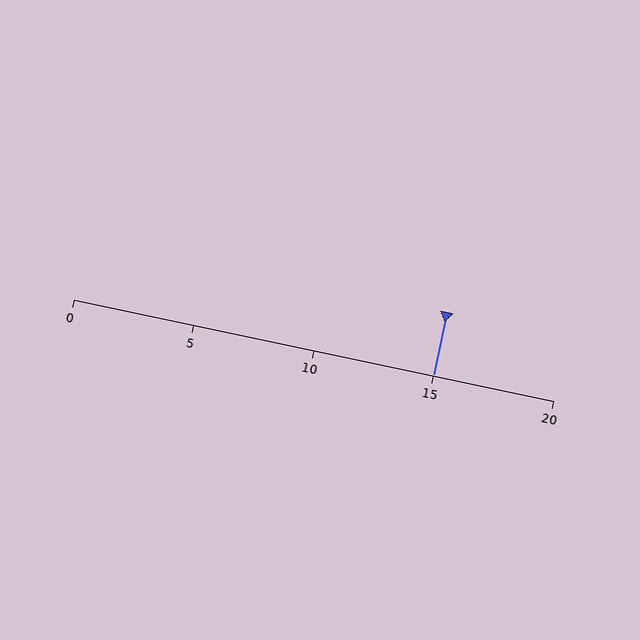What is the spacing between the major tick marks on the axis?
The major ticks are spaced 5 apart.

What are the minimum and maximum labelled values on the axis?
The axis runs from 0 to 20.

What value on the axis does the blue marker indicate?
The marker indicates approximately 15.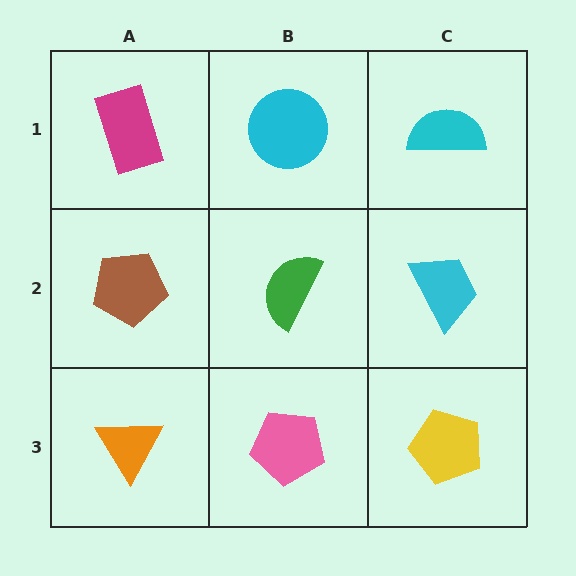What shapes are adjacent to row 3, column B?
A green semicircle (row 2, column B), an orange triangle (row 3, column A), a yellow pentagon (row 3, column C).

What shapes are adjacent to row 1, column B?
A green semicircle (row 2, column B), a magenta rectangle (row 1, column A), a cyan semicircle (row 1, column C).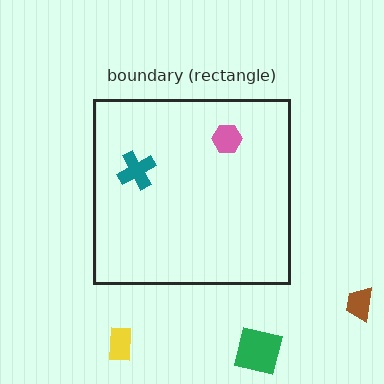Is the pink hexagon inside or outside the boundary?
Inside.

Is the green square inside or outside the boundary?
Outside.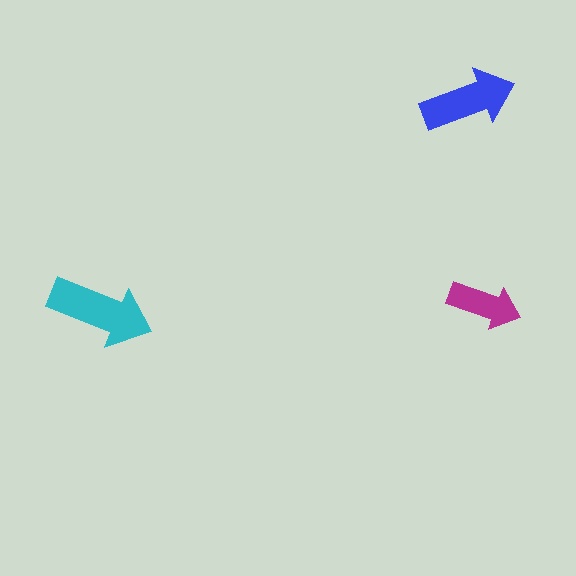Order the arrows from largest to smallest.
the cyan one, the blue one, the magenta one.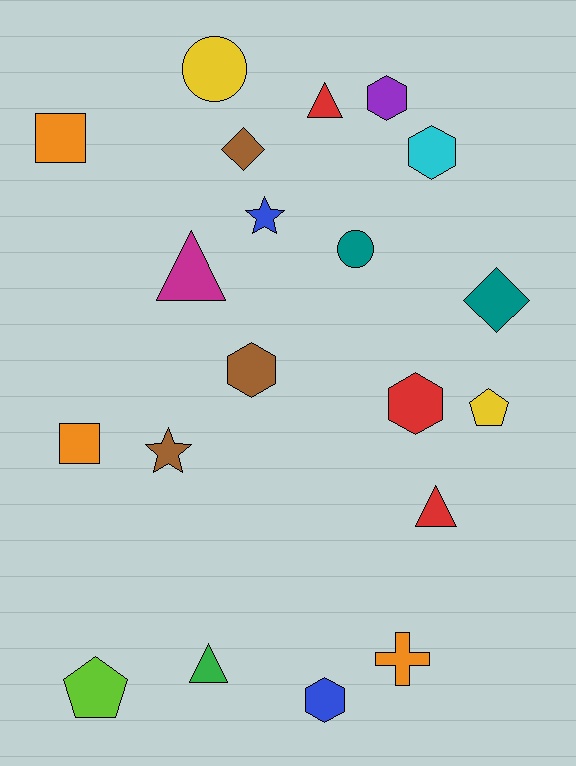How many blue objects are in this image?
There are 2 blue objects.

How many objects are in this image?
There are 20 objects.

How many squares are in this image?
There are 2 squares.